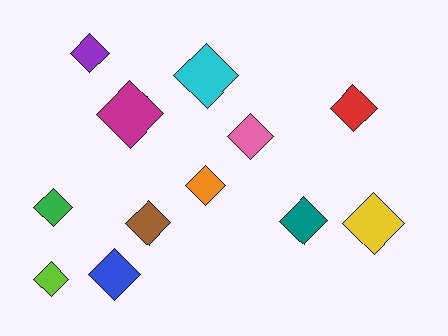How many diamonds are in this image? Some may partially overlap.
There are 12 diamonds.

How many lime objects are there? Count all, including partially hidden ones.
There is 1 lime object.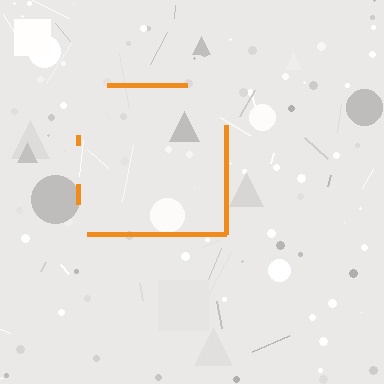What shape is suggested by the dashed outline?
The dashed outline suggests a square.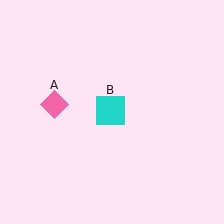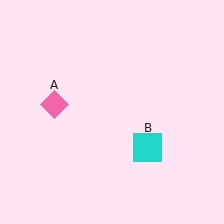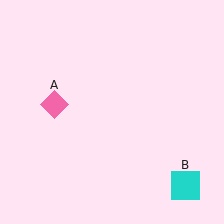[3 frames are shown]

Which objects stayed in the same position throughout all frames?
Pink diamond (object A) remained stationary.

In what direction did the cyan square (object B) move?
The cyan square (object B) moved down and to the right.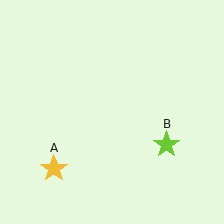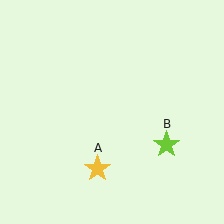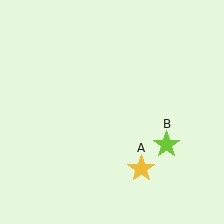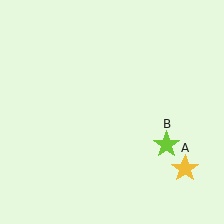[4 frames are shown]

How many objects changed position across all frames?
1 object changed position: yellow star (object A).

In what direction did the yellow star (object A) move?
The yellow star (object A) moved right.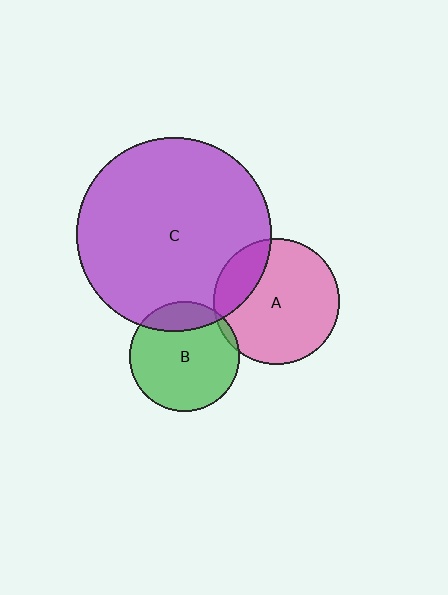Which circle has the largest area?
Circle C (purple).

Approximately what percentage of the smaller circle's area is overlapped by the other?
Approximately 20%.